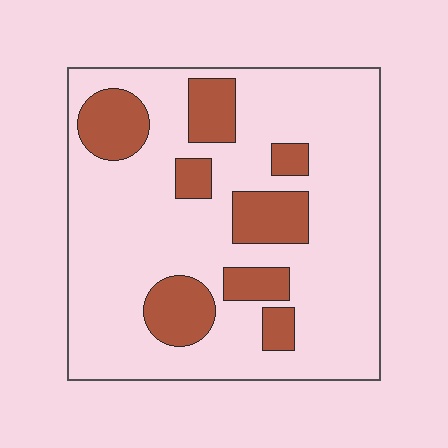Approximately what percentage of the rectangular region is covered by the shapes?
Approximately 20%.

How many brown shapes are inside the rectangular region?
8.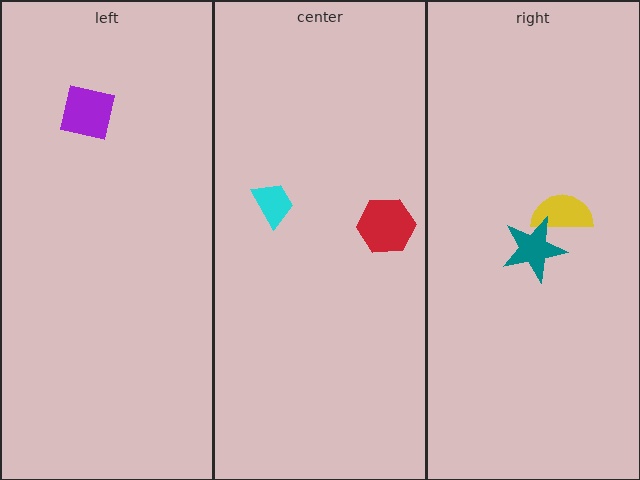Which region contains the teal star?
The right region.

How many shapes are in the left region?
1.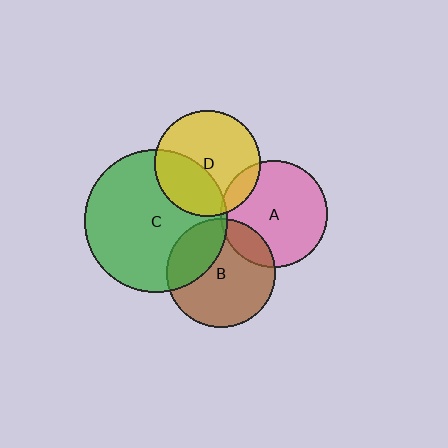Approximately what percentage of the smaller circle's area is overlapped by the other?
Approximately 10%.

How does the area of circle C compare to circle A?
Approximately 1.8 times.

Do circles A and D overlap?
Yes.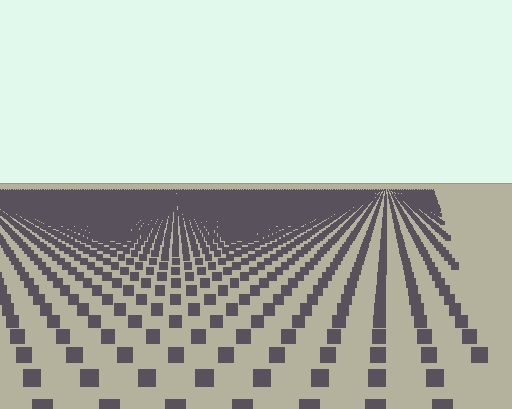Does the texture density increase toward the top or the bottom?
Density increases toward the top.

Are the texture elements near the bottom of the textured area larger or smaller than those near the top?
Larger. Near the bottom, elements are closer to the viewer and appear at a bigger on-screen size.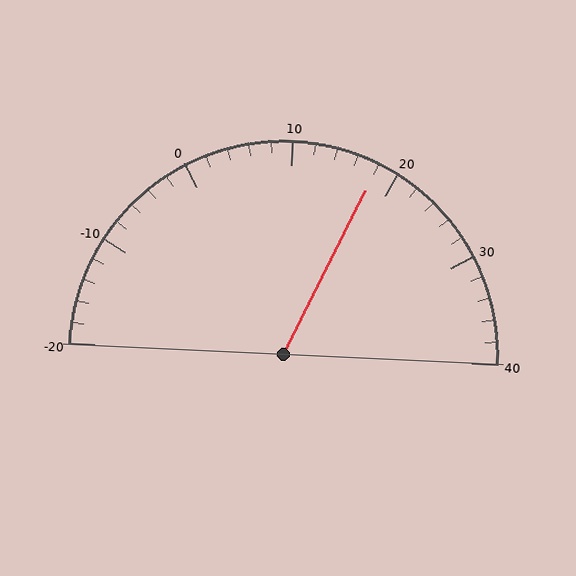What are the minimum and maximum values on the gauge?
The gauge ranges from -20 to 40.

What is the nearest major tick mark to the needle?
The nearest major tick mark is 20.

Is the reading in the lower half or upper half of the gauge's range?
The reading is in the upper half of the range (-20 to 40).